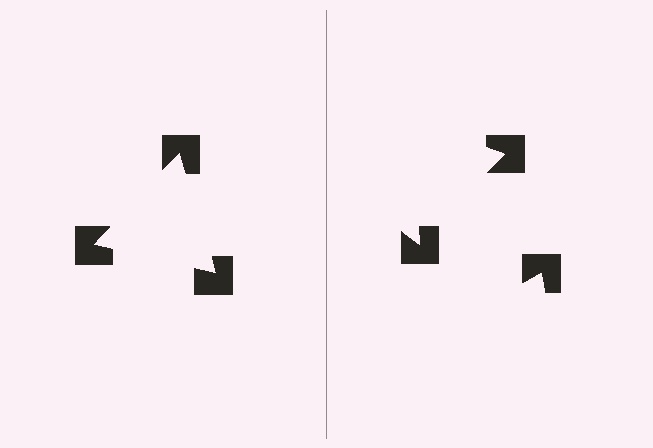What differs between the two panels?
The notched squares are positioned identically on both sides; only the wedge orientations differ. On the left they align to a triangle; on the right they are misaligned.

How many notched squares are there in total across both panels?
6 — 3 on each side.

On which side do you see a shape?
An illusory triangle appears on the left side. On the right side the wedge cuts are rotated, so no coherent shape forms.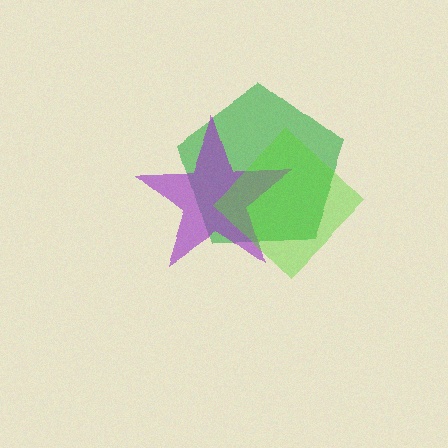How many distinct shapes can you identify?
There are 3 distinct shapes: a green pentagon, a purple star, a lime diamond.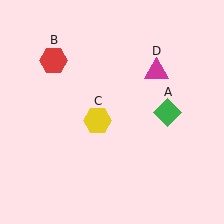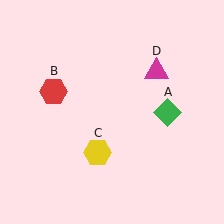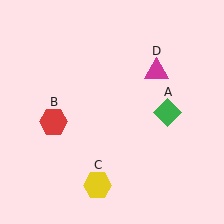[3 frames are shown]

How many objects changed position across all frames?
2 objects changed position: red hexagon (object B), yellow hexagon (object C).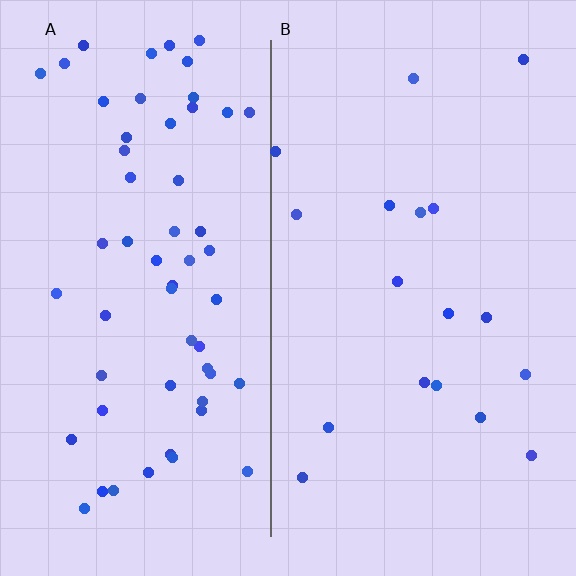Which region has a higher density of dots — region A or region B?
A (the left).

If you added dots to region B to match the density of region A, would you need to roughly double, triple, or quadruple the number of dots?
Approximately triple.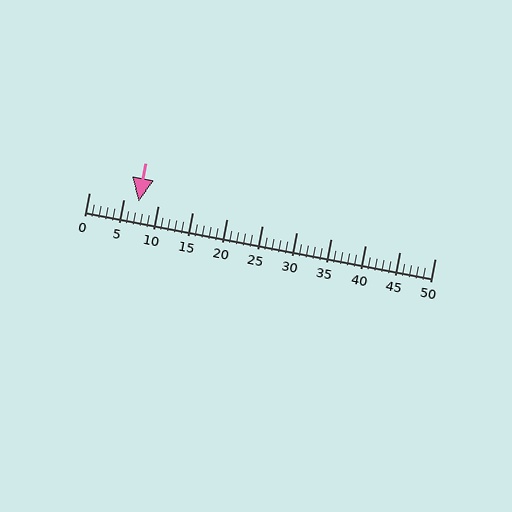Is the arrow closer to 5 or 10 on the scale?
The arrow is closer to 5.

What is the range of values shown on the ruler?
The ruler shows values from 0 to 50.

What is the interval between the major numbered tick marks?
The major tick marks are spaced 5 units apart.